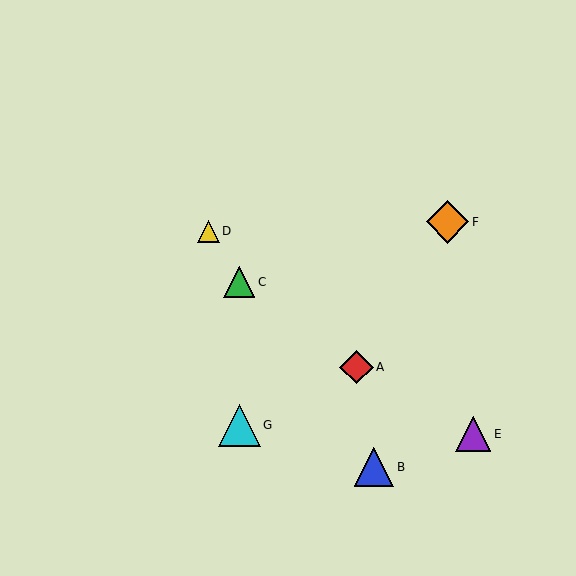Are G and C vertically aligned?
Yes, both are at x≈239.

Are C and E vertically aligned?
No, C is at x≈239 and E is at x≈473.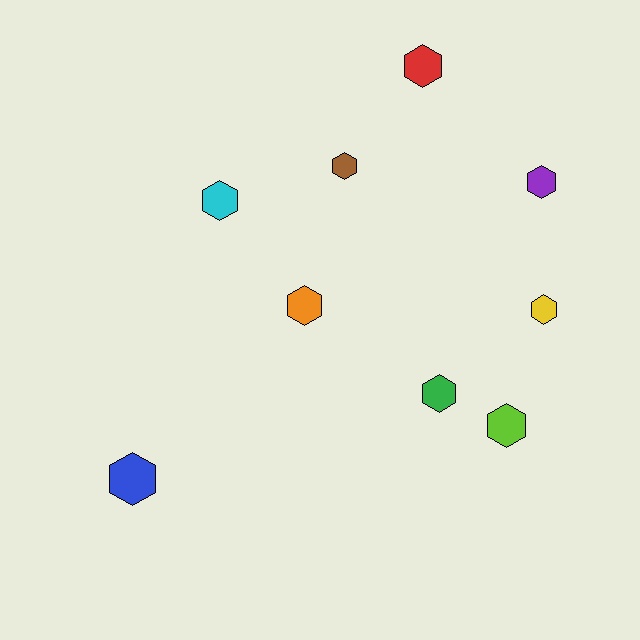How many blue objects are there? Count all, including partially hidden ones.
There is 1 blue object.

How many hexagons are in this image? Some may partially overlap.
There are 9 hexagons.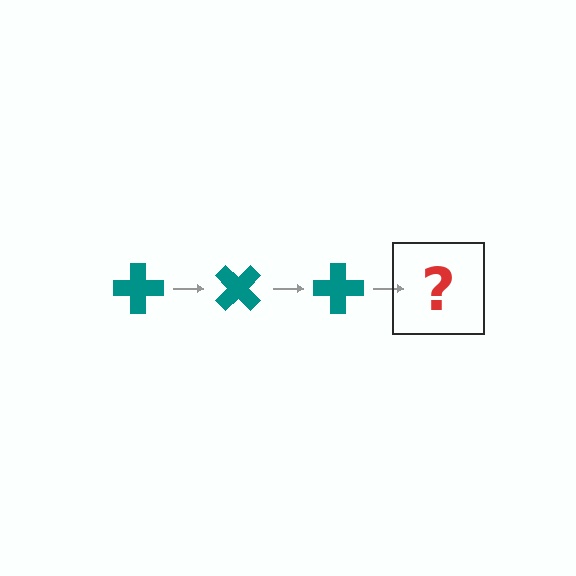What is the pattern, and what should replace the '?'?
The pattern is that the cross rotates 45 degrees each step. The '?' should be a teal cross rotated 135 degrees.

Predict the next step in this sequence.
The next step is a teal cross rotated 135 degrees.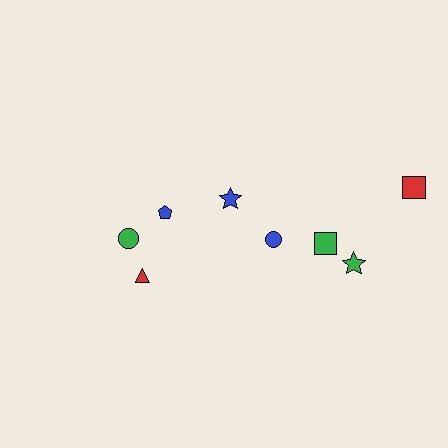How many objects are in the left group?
There are 3 objects.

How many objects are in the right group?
There are 5 objects.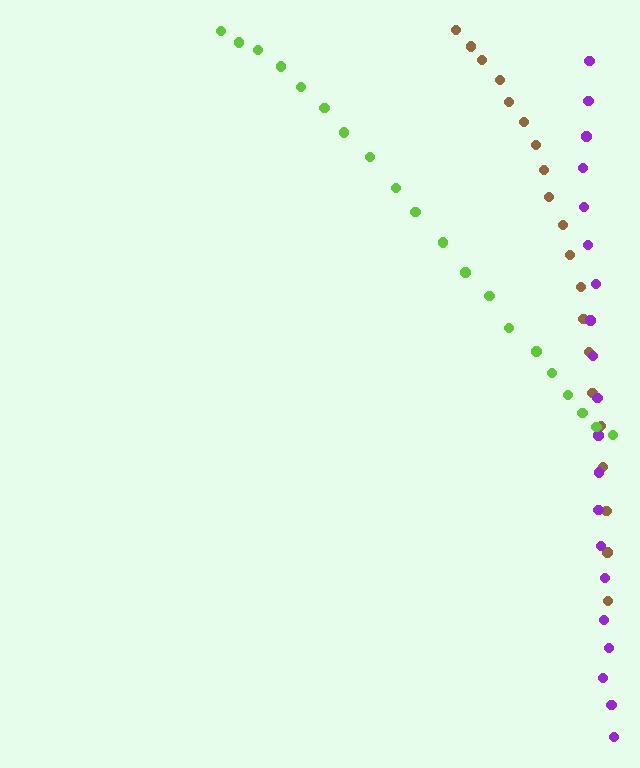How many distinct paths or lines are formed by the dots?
There are 3 distinct paths.